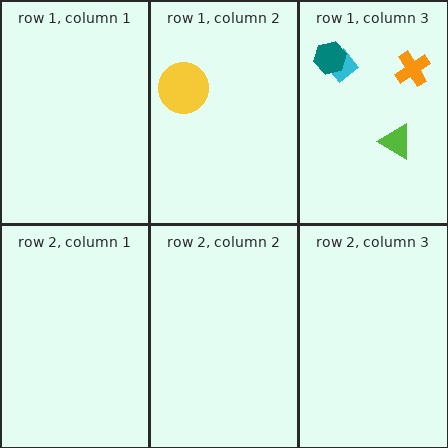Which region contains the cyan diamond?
The row 1, column 3 region.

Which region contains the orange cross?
The row 1, column 3 region.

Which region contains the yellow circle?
The row 1, column 2 region.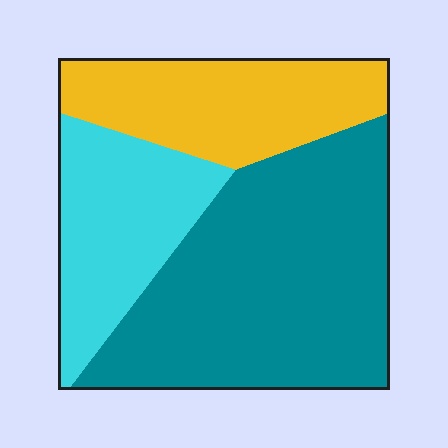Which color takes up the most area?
Teal, at roughly 50%.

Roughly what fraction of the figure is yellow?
Yellow covers about 25% of the figure.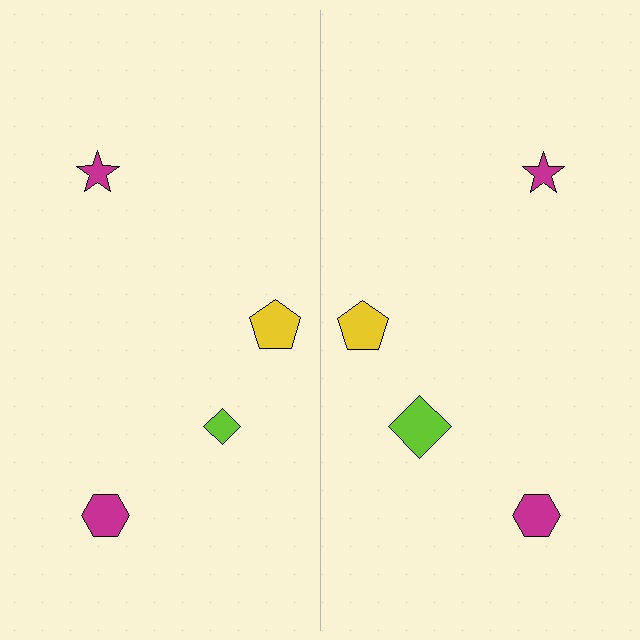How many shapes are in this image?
There are 8 shapes in this image.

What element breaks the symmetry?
The lime diamond on the right side has a different size than its mirror counterpart.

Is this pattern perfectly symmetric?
No, the pattern is not perfectly symmetric. The lime diamond on the right side has a different size than its mirror counterpart.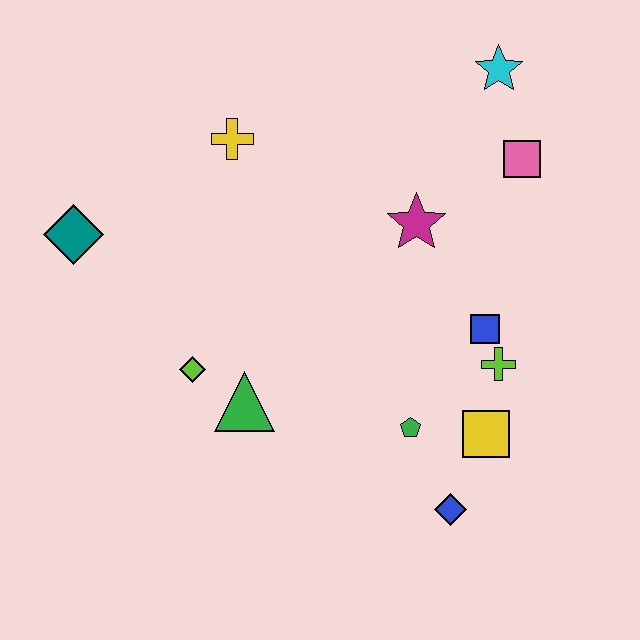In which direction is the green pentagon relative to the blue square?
The green pentagon is below the blue square.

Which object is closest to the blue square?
The lime cross is closest to the blue square.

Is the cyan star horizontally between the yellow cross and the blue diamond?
No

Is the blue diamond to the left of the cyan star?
Yes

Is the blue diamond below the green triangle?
Yes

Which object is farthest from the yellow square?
The teal diamond is farthest from the yellow square.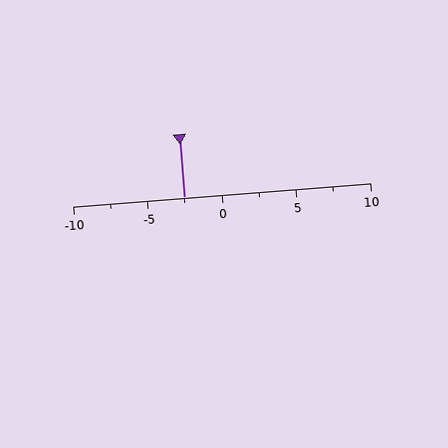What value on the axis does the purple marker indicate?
The marker indicates approximately -2.5.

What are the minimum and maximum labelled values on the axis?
The axis runs from -10 to 10.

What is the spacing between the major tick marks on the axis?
The major ticks are spaced 5 apart.